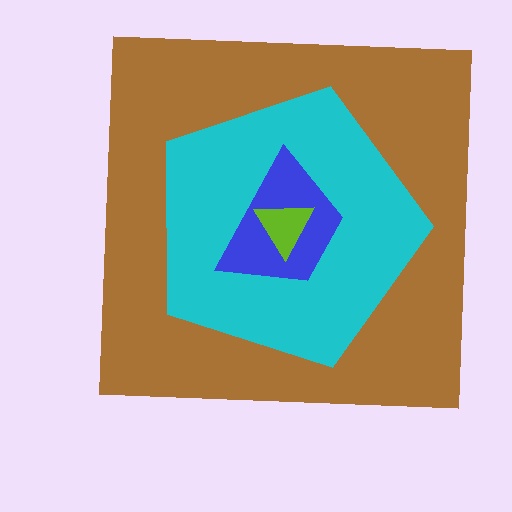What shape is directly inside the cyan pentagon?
The blue trapezoid.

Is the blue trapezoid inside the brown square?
Yes.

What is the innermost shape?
The lime triangle.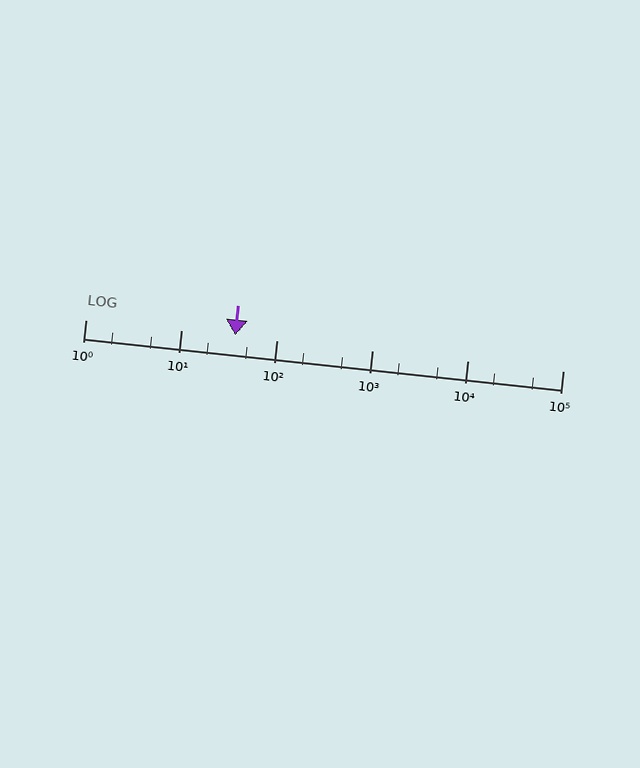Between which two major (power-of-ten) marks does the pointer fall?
The pointer is between 10 and 100.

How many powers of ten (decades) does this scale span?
The scale spans 5 decades, from 1 to 100000.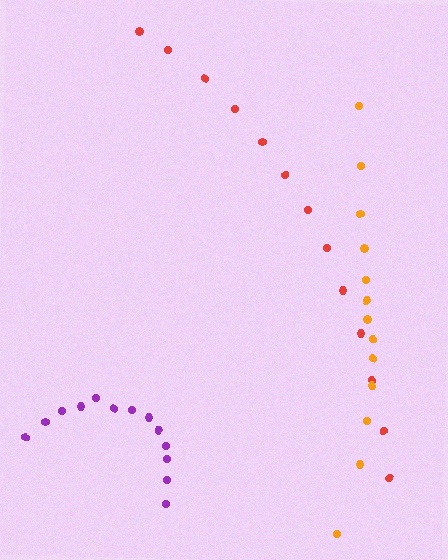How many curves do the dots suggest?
There are 3 distinct paths.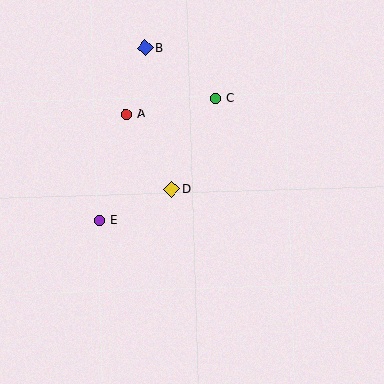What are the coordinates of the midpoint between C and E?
The midpoint between C and E is at (158, 160).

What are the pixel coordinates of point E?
Point E is at (100, 221).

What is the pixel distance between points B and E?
The distance between B and E is 178 pixels.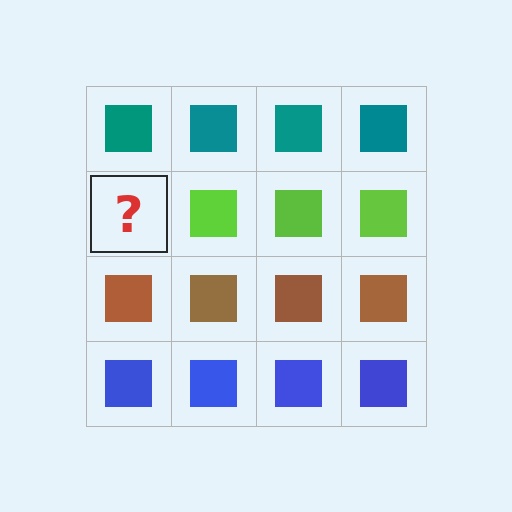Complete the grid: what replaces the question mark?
The question mark should be replaced with a lime square.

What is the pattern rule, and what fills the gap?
The rule is that each row has a consistent color. The gap should be filled with a lime square.